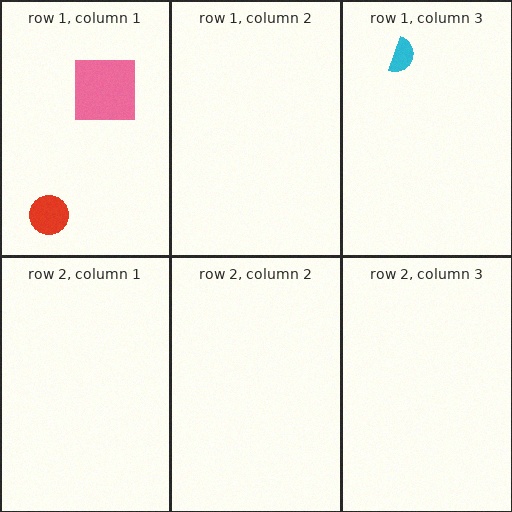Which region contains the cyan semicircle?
The row 1, column 3 region.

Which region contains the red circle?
The row 1, column 1 region.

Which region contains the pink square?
The row 1, column 1 region.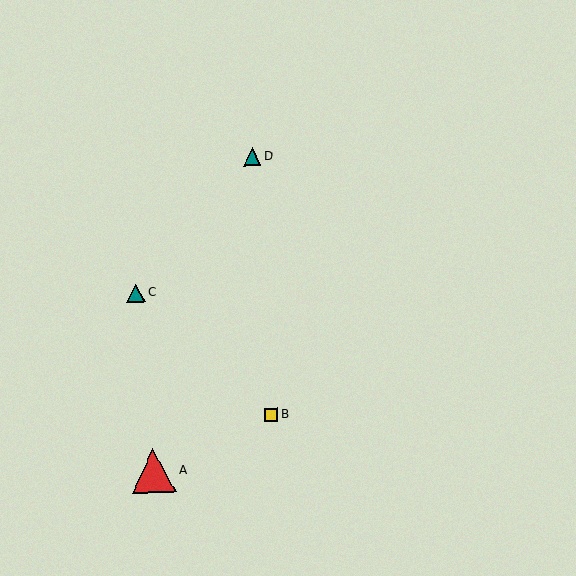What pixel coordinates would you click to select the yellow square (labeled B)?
Click at (271, 415) to select the yellow square B.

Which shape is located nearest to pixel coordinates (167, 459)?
The red triangle (labeled A) at (154, 471) is nearest to that location.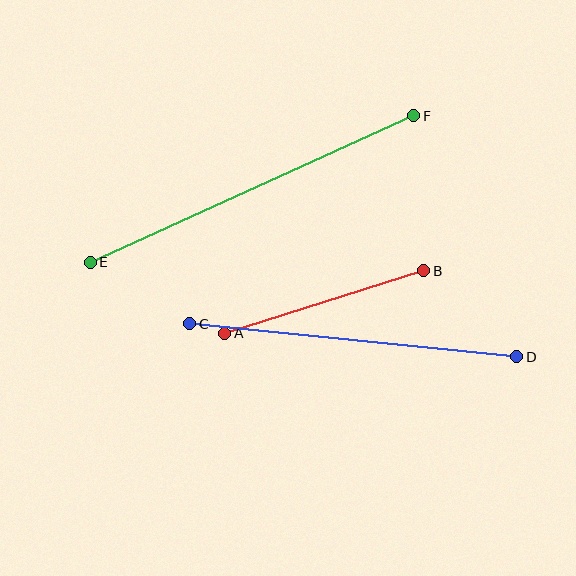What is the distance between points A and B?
The distance is approximately 208 pixels.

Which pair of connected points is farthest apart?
Points E and F are farthest apart.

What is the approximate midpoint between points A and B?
The midpoint is at approximately (324, 302) pixels.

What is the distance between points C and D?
The distance is approximately 328 pixels.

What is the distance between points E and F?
The distance is approximately 355 pixels.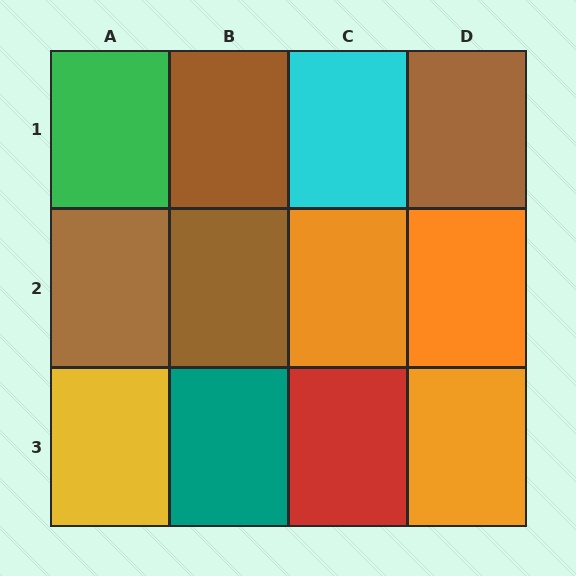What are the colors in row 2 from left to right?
Brown, brown, orange, orange.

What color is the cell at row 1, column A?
Green.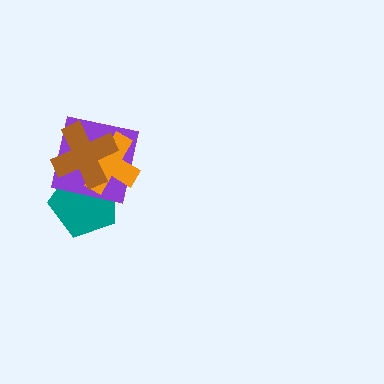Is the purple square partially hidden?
Yes, it is partially covered by another shape.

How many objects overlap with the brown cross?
3 objects overlap with the brown cross.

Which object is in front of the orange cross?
The brown cross is in front of the orange cross.